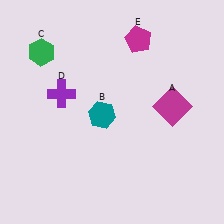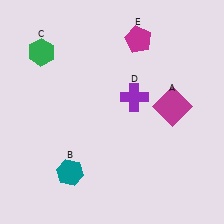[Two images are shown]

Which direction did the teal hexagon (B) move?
The teal hexagon (B) moved down.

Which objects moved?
The objects that moved are: the teal hexagon (B), the purple cross (D).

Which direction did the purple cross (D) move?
The purple cross (D) moved right.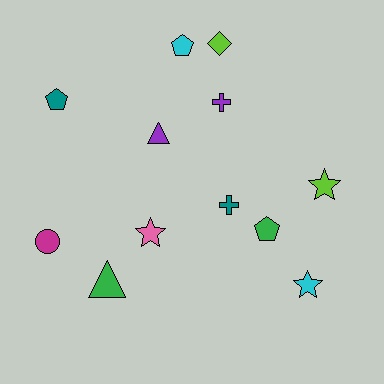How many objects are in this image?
There are 12 objects.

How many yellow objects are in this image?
There are no yellow objects.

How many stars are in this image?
There are 3 stars.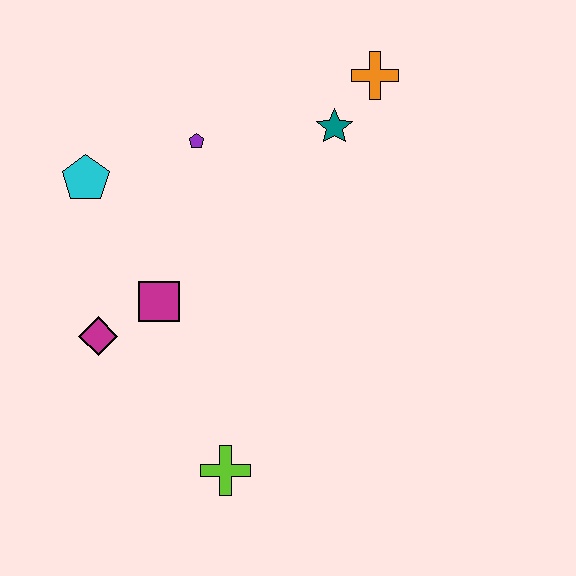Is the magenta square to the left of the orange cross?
Yes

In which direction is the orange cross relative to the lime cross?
The orange cross is above the lime cross.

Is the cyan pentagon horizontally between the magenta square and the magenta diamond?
No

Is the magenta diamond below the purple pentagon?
Yes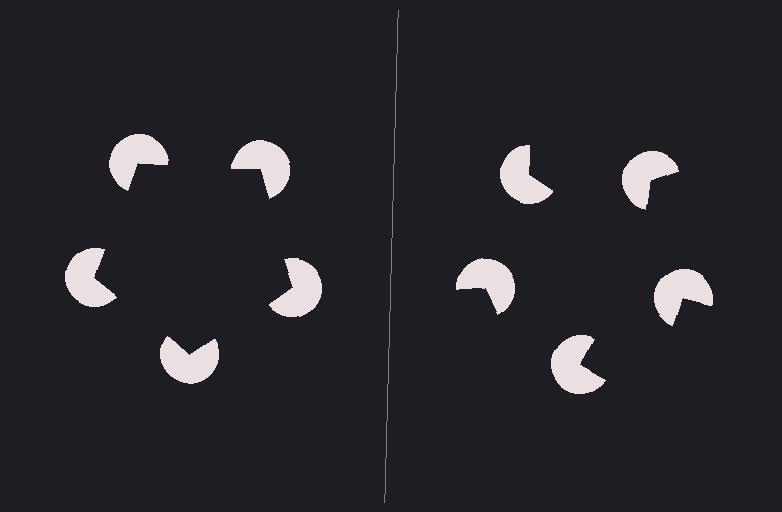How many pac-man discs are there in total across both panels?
10 — 5 on each side.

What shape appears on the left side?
An illusory pentagon.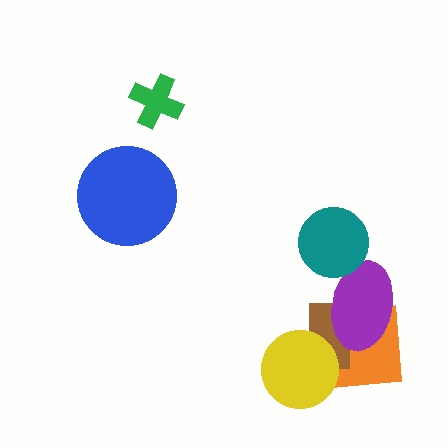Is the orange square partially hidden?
Yes, it is partially covered by another shape.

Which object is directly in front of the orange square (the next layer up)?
The brown rectangle is directly in front of the orange square.